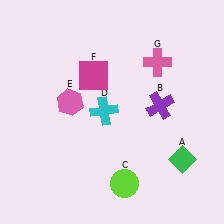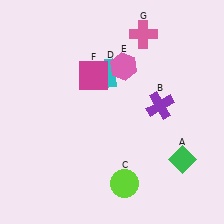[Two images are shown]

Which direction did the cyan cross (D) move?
The cyan cross (D) moved up.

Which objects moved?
The objects that moved are: the cyan cross (D), the pink hexagon (E), the pink cross (G).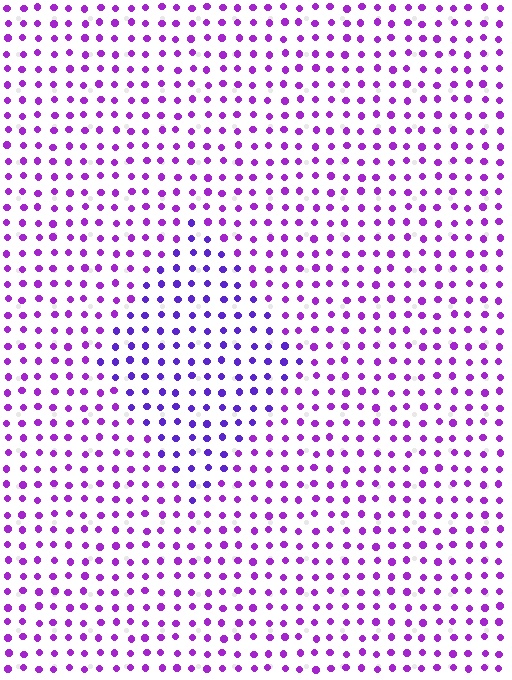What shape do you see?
I see a diamond.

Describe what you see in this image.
The image is filled with small purple elements in a uniform arrangement. A diamond-shaped region is visible where the elements are tinted to a slightly different hue, forming a subtle color boundary.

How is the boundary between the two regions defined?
The boundary is defined purely by a slight shift in hue (about 26 degrees). Spacing, size, and orientation are identical on both sides.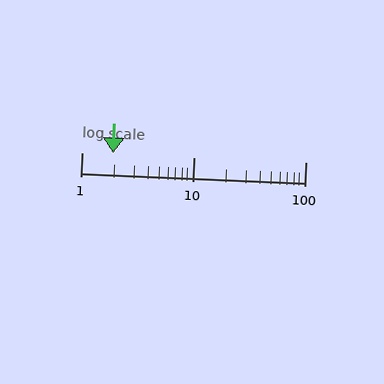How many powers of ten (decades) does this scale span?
The scale spans 2 decades, from 1 to 100.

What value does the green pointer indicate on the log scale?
The pointer indicates approximately 1.9.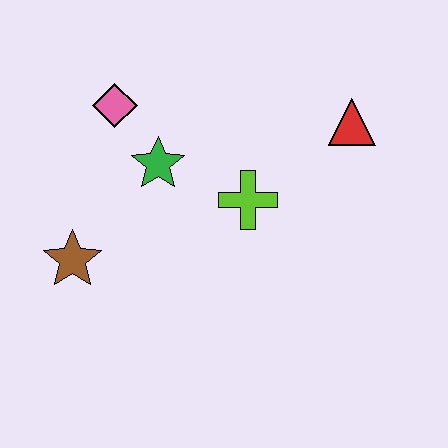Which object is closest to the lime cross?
The green star is closest to the lime cross.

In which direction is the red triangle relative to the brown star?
The red triangle is to the right of the brown star.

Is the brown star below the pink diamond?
Yes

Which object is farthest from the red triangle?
The brown star is farthest from the red triangle.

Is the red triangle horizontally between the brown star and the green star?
No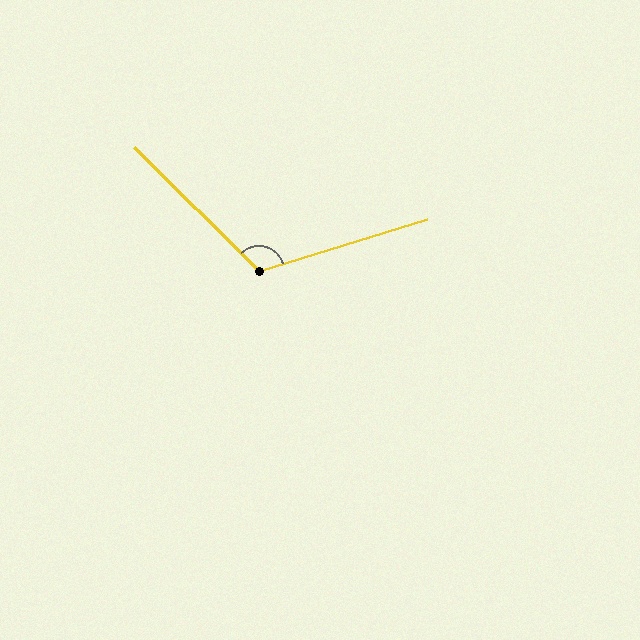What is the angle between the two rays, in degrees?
Approximately 118 degrees.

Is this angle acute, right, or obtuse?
It is obtuse.